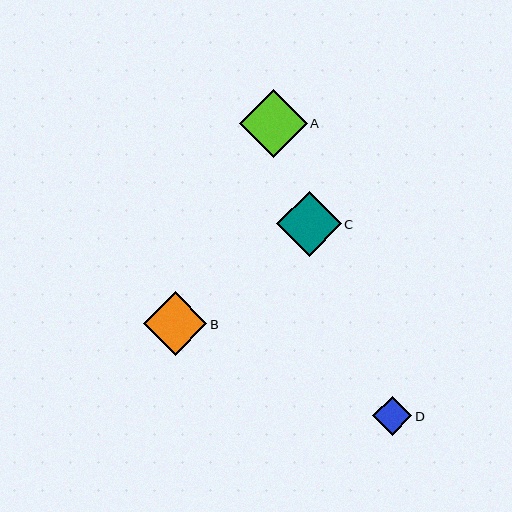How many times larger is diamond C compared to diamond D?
Diamond C is approximately 1.7 times the size of diamond D.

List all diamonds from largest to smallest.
From largest to smallest: A, C, B, D.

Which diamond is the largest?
Diamond A is the largest with a size of approximately 68 pixels.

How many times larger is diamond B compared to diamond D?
Diamond B is approximately 1.6 times the size of diamond D.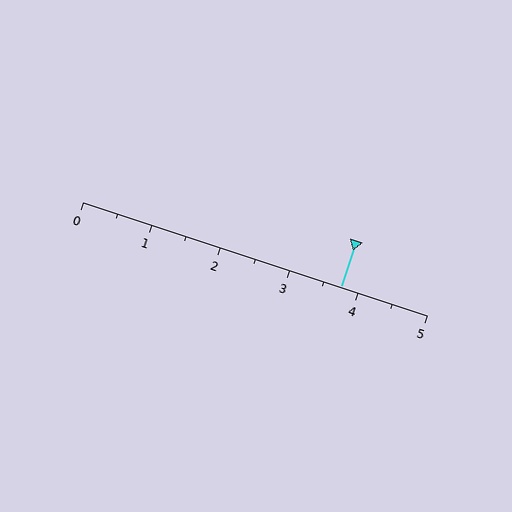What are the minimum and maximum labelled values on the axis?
The axis runs from 0 to 5.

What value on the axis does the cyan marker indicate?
The marker indicates approximately 3.8.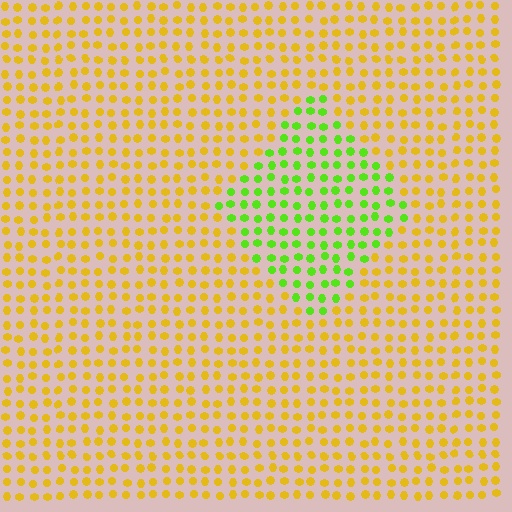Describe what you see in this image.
The image is filled with small yellow elements in a uniform arrangement. A diamond-shaped region is visible where the elements are tinted to a slightly different hue, forming a subtle color boundary.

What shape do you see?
I see a diamond.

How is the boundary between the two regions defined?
The boundary is defined purely by a slight shift in hue (about 55 degrees). Spacing, size, and orientation are identical on both sides.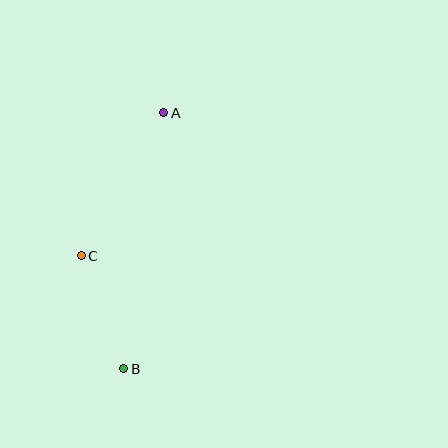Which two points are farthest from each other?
Points A and B are farthest from each other.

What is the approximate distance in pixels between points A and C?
The distance between A and C is approximately 165 pixels.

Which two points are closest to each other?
Points B and C are closest to each other.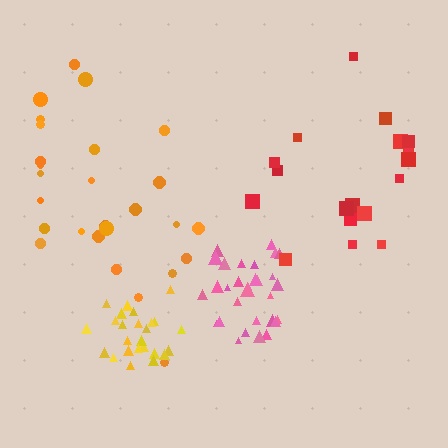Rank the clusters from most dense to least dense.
yellow, pink, red, orange.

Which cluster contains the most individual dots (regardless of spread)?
Pink (30).